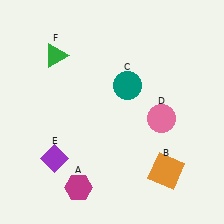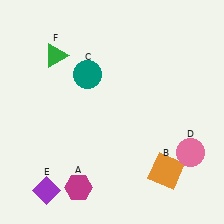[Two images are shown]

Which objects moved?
The objects that moved are: the teal circle (C), the pink circle (D), the purple diamond (E).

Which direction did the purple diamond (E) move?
The purple diamond (E) moved down.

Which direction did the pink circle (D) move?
The pink circle (D) moved down.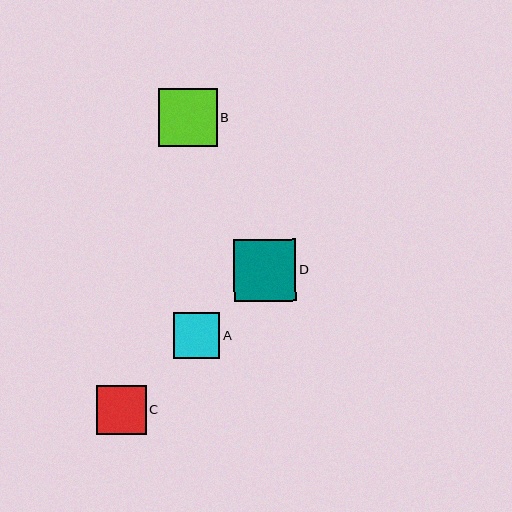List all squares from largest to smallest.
From largest to smallest: D, B, C, A.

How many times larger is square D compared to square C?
Square D is approximately 1.3 times the size of square C.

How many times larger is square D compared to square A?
Square D is approximately 1.3 times the size of square A.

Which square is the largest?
Square D is the largest with a size of approximately 62 pixels.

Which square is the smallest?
Square A is the smallest with a size of approximately 46 pixels.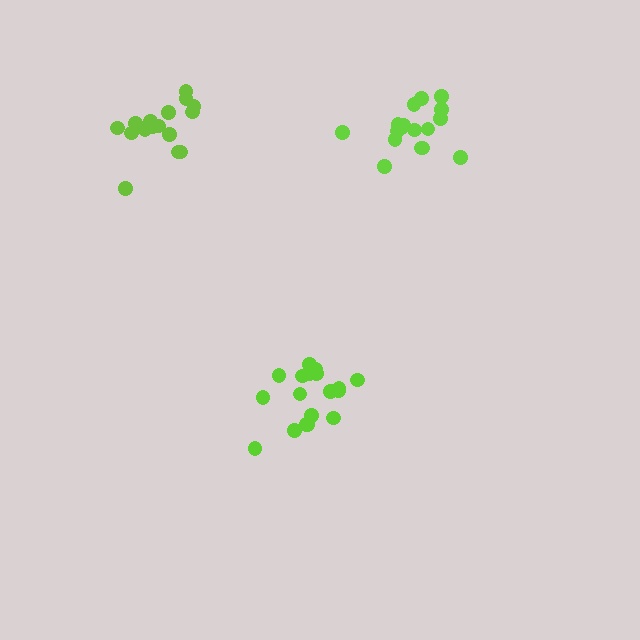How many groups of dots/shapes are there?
There are 3 groups.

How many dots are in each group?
Group 1: 18 dots, Group 2: 16 dots, Group 3: 17 dots (51 total).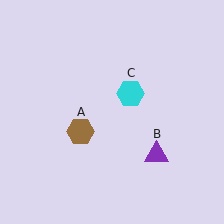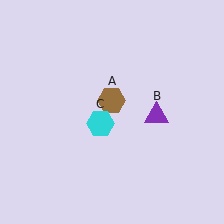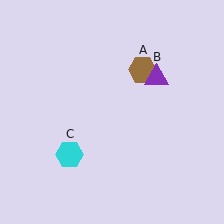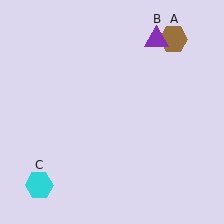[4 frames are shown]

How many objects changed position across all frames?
3 objects changed position: brown hexagon (object A), purple triangle (object B), cyan hexagon (object C).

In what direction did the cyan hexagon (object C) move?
The cyan hexagon (object C) moved down and to the left.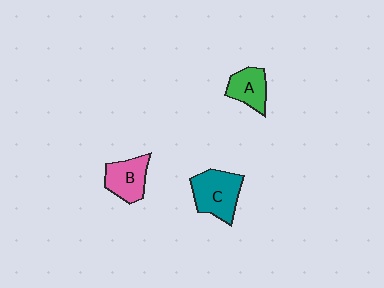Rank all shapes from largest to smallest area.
From largest to smallest: C (teal), B (pink), A (green).